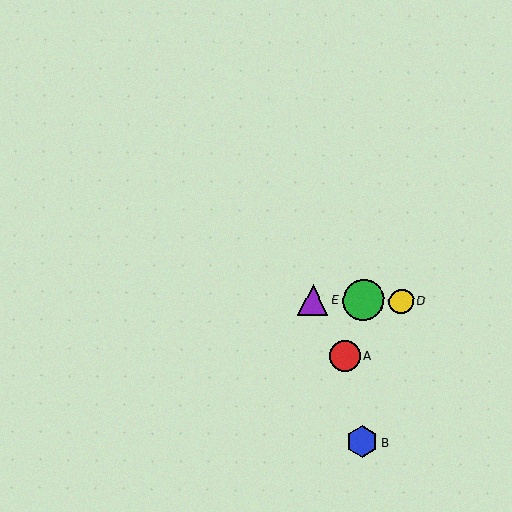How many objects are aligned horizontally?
3 objects (C, D, E) are aligned horizontally.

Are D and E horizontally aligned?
Yes, both are at y≈301.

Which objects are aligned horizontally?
Objects C, D, E are aligned horizontally.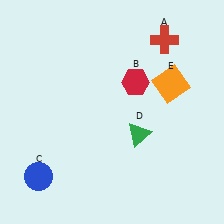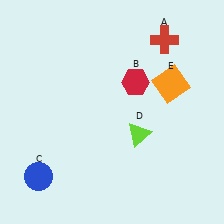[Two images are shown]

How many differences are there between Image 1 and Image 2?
There is 1 difference between the two images.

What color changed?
The triangle (D) changed from green in Image 1 to lime in Image 2.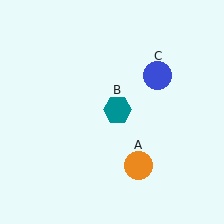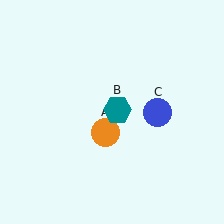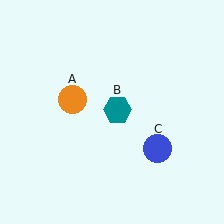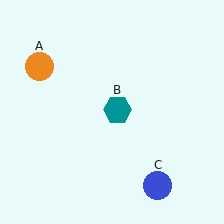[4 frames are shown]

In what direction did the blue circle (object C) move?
The blue circle (object C) moved down.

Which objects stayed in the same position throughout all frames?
Teal hexagon (object B) remained stationary.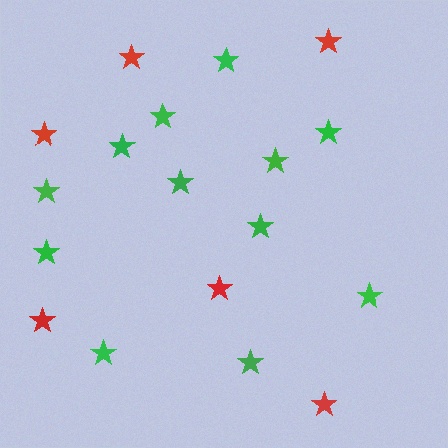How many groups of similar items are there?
There are 2 groups: one group of red stars (6) and one group of green stars (12).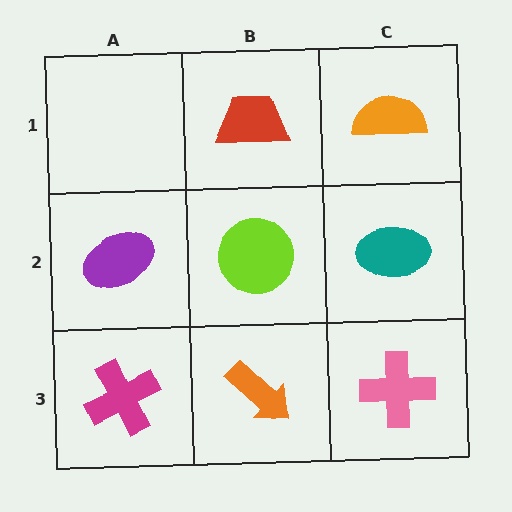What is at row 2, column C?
A teal ellipse.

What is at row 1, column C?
An orange semicircle.